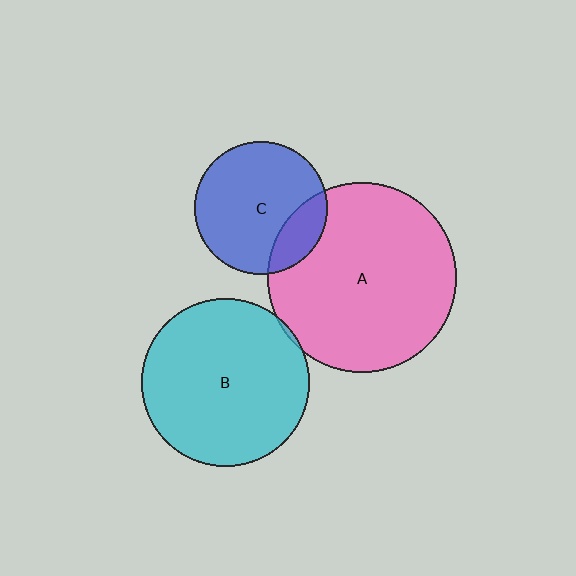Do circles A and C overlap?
Yes.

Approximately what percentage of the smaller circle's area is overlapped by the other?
Approximately 20%.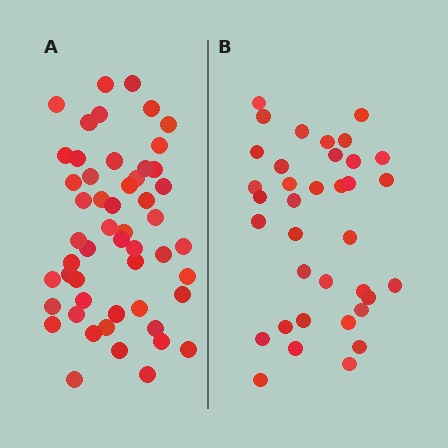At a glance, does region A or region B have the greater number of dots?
Region A (the left region) has more dots.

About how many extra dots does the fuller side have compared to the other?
Region A has approximately 15 more dots than region B.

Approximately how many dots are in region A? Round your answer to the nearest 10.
About 50 dots. (The exact count is 52, which rounds to 50.)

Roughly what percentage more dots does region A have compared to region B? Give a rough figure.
About 45% more.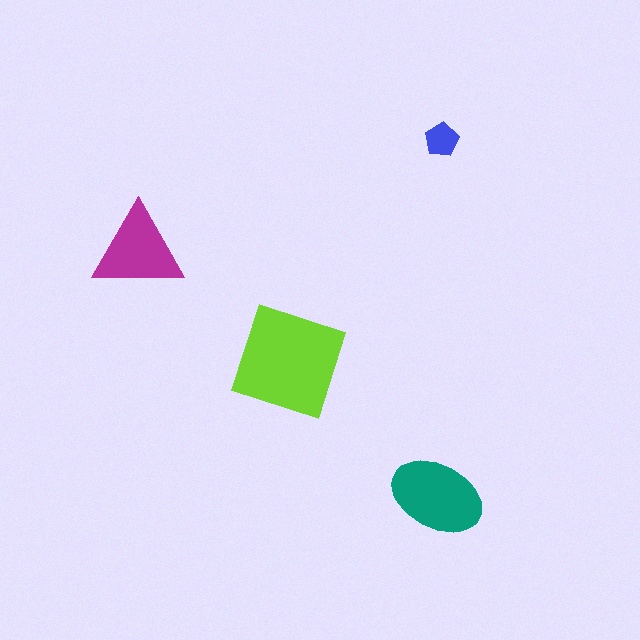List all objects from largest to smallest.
The lime diamond, the teal ellipse, the magenta triangle, the blue pentagon.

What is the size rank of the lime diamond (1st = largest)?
1st.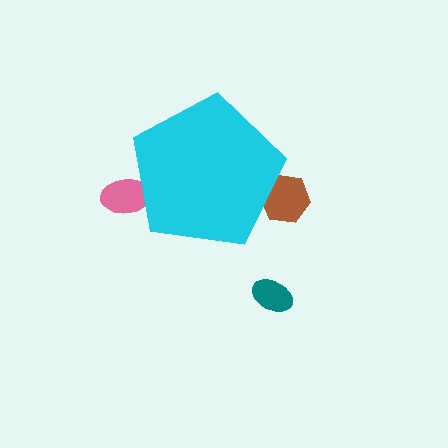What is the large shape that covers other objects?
A cyan pentagon.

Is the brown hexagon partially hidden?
Yes, the brown hexagon is partially hidden behind the cyan pentagon.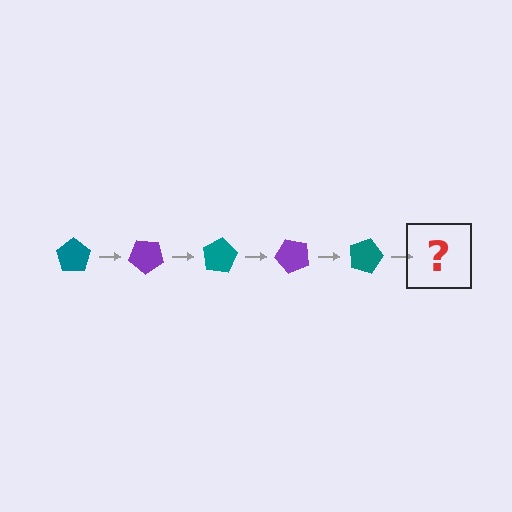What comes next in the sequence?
The next element should be a purple pentagon, rotated 200 degrees from the start.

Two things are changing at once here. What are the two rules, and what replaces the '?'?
The two rules are that it rotates 40 degrees each step and the color cycles through teal and purple. The '?' should be a purple pentagon, rotated 200 degrees from the start.